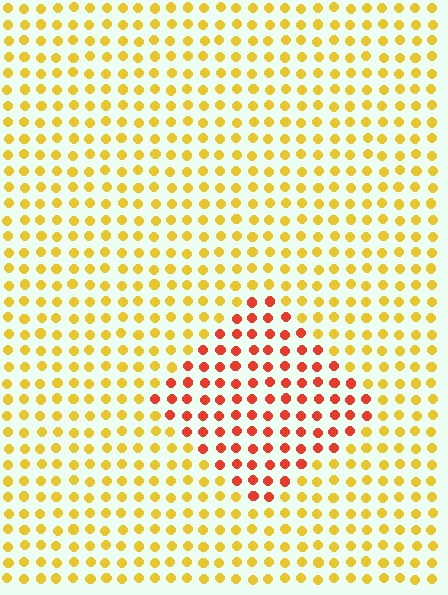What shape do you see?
I see a diamond.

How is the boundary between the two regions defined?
The boundary is defined purely by a slight shift in hue (about 45 degrees). Spacing, size, and orientation are identical on both sides.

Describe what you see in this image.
The image is filled with small yellow elements in a uniform arrangement. A diamond-shaped region is visible where the elements are tinted to a slightly different hue, forming a subtle color boundary.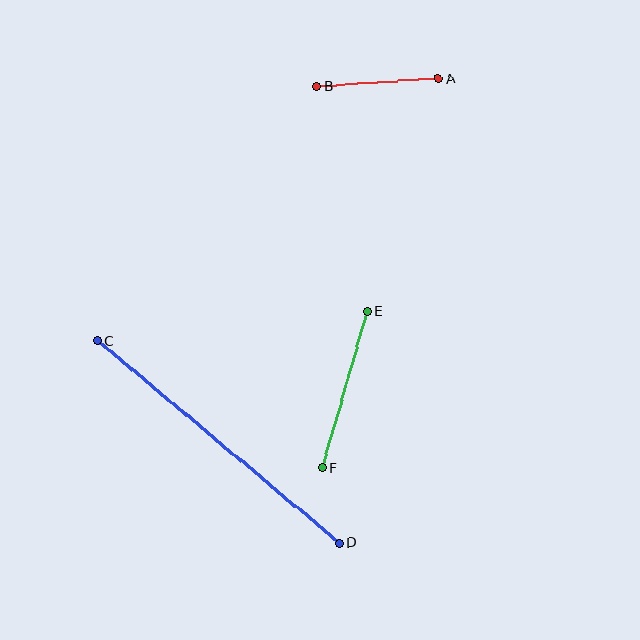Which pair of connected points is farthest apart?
Points C and D are farthest apart.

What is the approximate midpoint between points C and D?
The midpoint is at approximately (219, 442) pixels.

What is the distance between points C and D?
The distance is approximately 316 pixels.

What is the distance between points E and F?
The distance is approximately 163 pixels.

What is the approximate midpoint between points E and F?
The midpoint is at approximately (345, 390) pixels.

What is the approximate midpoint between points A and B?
The midpoint is at approximately (377, 82) pixels.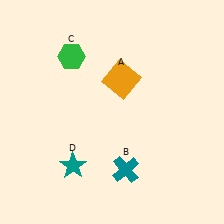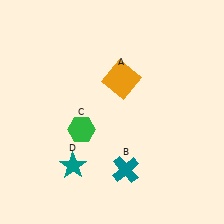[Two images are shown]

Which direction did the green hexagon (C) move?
The green hexagon (C) moved down.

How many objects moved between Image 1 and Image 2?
1 object moved between the two images.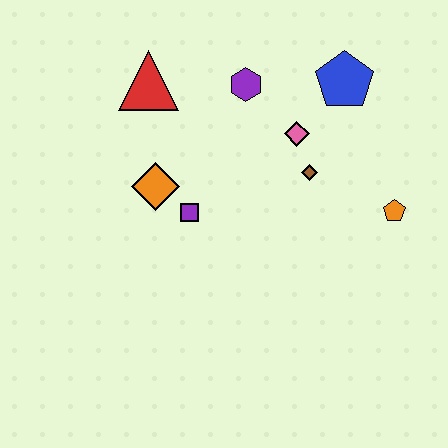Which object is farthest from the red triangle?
The orange pentagon is farthest from the red triangle.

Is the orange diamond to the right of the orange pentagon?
No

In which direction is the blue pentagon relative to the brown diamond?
The blue pentagon is above the brown diamond.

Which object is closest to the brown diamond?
The pink diamond is closest to the brown diamond.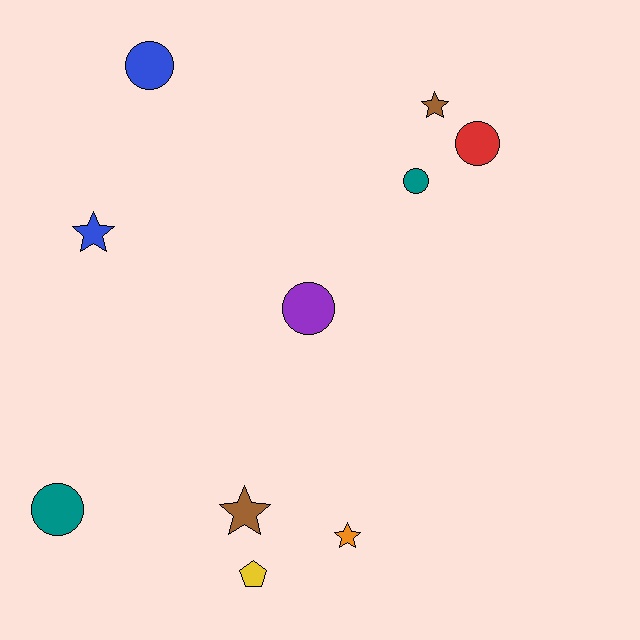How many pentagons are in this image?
There is 1 pentagon.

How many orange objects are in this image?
There is 1 orange object.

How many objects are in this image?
There are 10 objects.